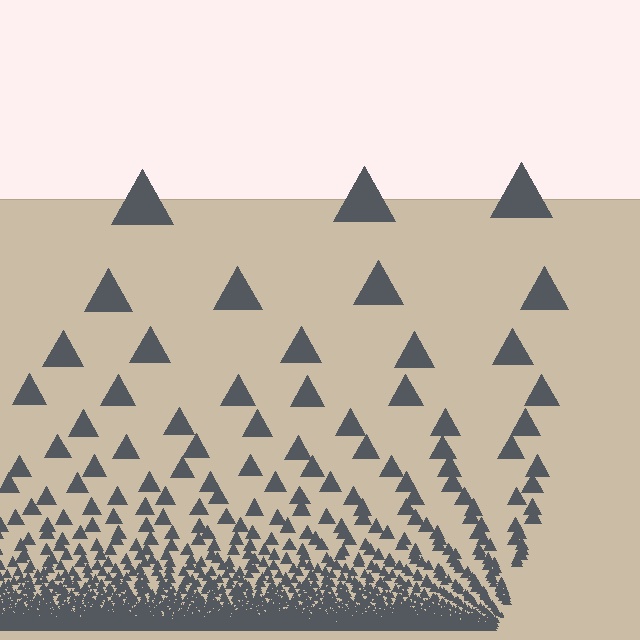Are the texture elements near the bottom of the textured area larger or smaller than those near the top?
Smaller. The gradient is inverted — elements near the bottom are smaller and denser.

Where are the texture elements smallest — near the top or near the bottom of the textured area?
Near the bottom.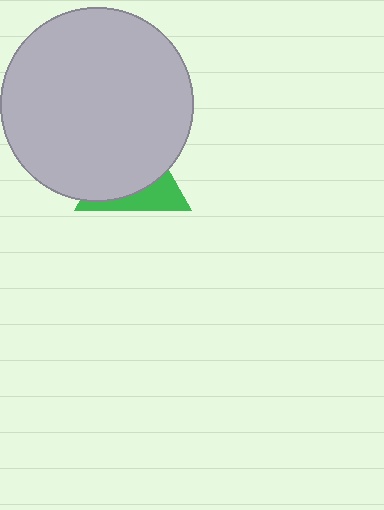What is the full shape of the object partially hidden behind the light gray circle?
The partially hidden object is a green triangle.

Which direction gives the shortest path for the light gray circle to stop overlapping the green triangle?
Moving up gives the shortest separation.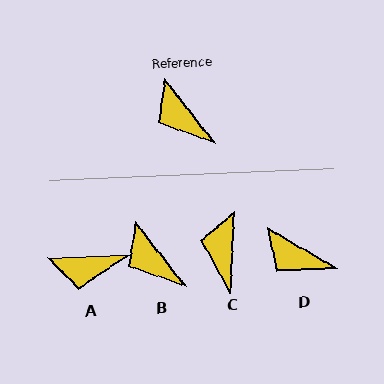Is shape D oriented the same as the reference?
No, it is off by about 22 degrees.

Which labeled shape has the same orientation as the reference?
B.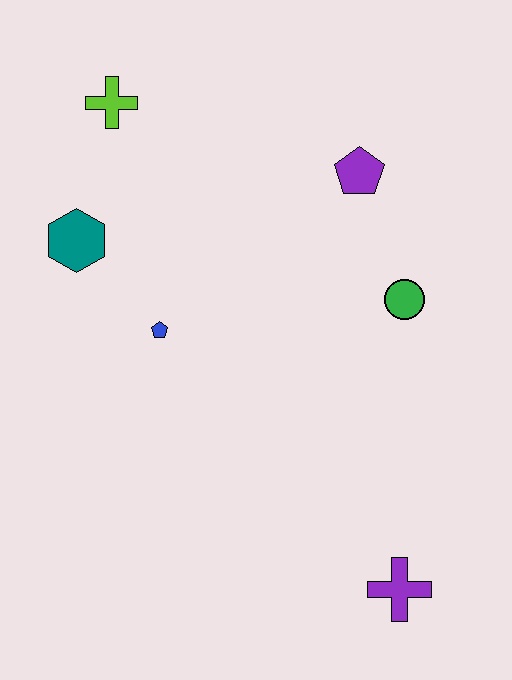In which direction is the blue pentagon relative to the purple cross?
The blue pentagon is above the purple cross.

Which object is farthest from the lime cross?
The purple cross is farthest from the lime cross.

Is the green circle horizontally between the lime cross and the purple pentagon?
No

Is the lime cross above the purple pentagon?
Yes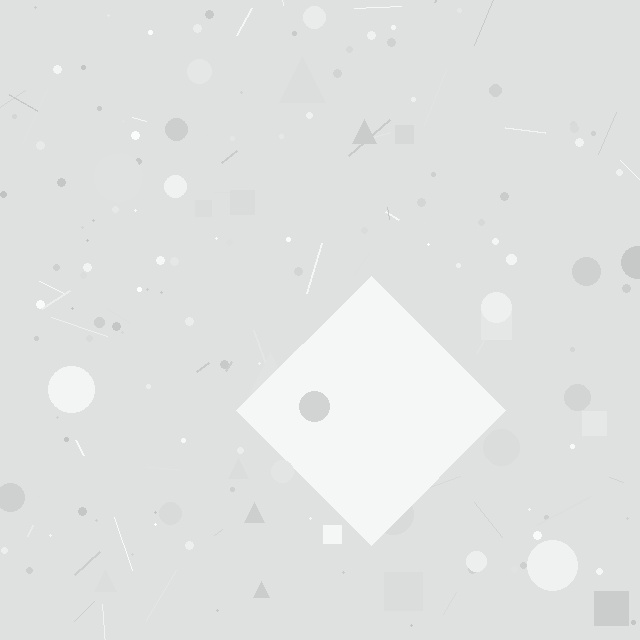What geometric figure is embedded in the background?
A diamond is embedded in the background.